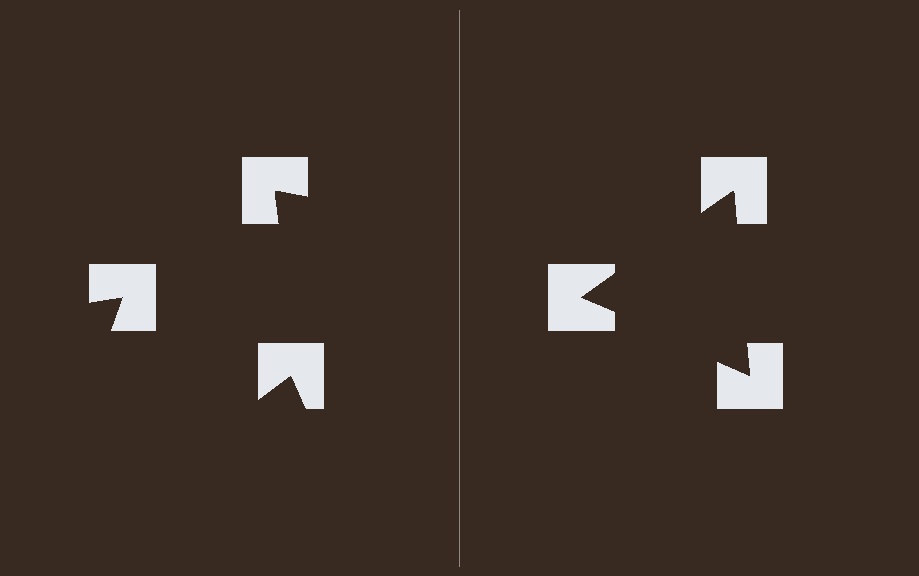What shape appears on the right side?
An illusory triangle.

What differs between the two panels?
The notched squares are positioned identically on both sides; only the wedge orientations differ. On the right they align to a triangle; on the left they are misaligned.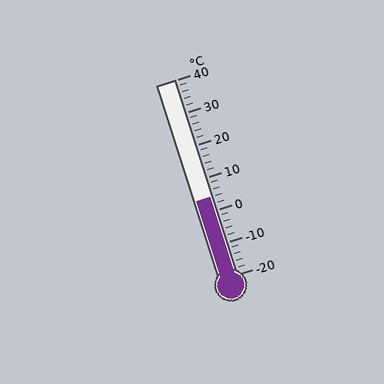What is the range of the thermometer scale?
The thermometer scale ranges from -20°C to 40°C.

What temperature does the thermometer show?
The thermometer shows approximately 4°C.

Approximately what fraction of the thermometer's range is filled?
The thermometer is filled to approximately 40% of its range.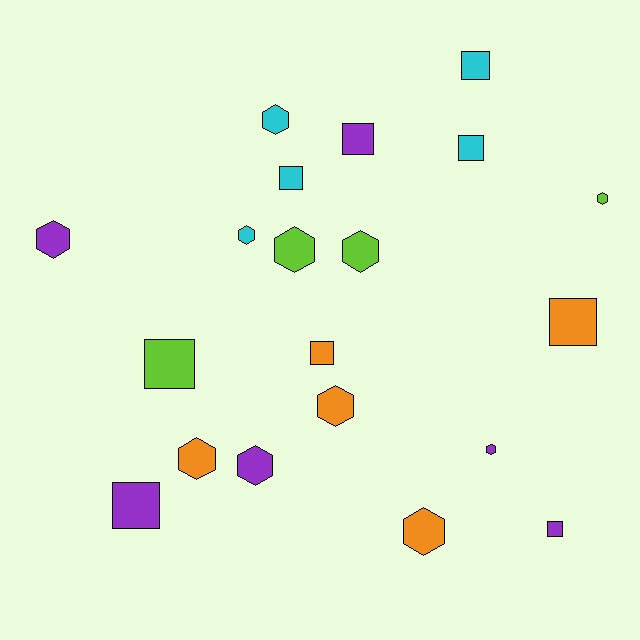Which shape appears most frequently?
Hexagon, with 11 objects.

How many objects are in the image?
There are 20 objects.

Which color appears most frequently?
Purple, with 6 objects.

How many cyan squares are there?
There are 3 cyan squares.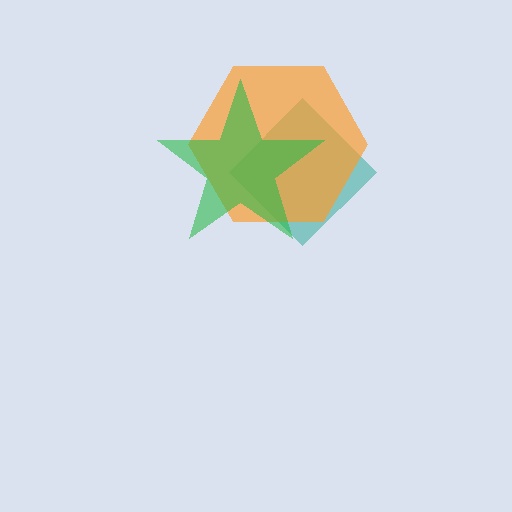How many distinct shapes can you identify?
There are 3 distinct shapes: a teal diamond, an orange hexagon, a green star.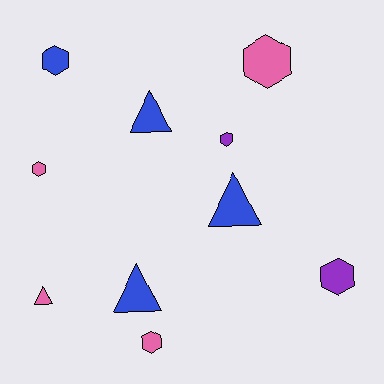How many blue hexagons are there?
There is 1 blue hexagon.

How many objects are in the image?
There are 10 objects.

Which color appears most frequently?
Pink, with 4 objects.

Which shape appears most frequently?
Hexagon, with 6 objects.